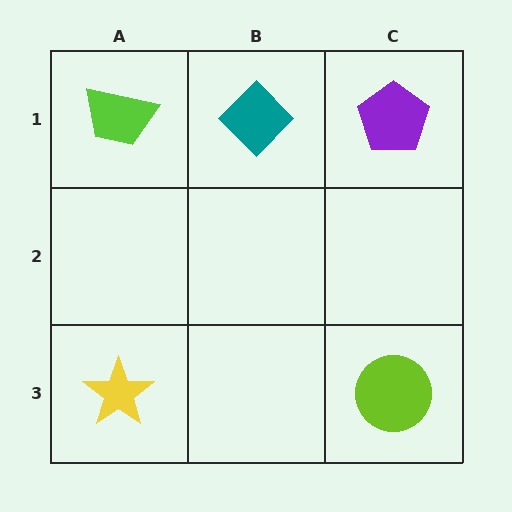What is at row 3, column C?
A lime circle.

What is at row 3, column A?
A yellow star.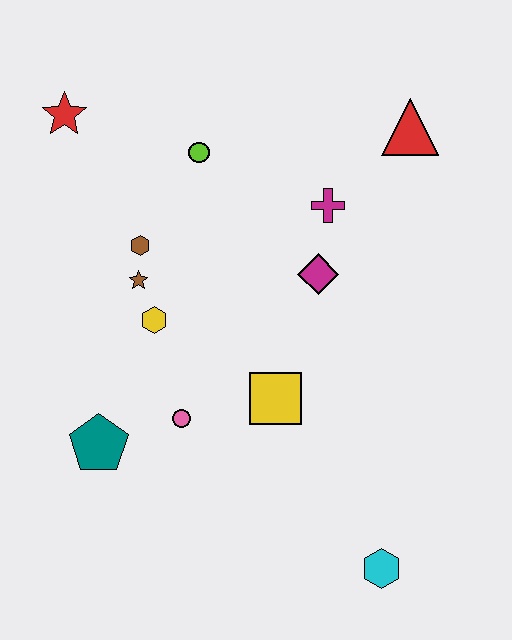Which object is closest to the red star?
The lime circle is closest to the red star.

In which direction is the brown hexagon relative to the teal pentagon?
The brown hexagon is above the teal pentagon.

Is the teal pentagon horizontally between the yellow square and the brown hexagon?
No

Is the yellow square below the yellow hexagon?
Yes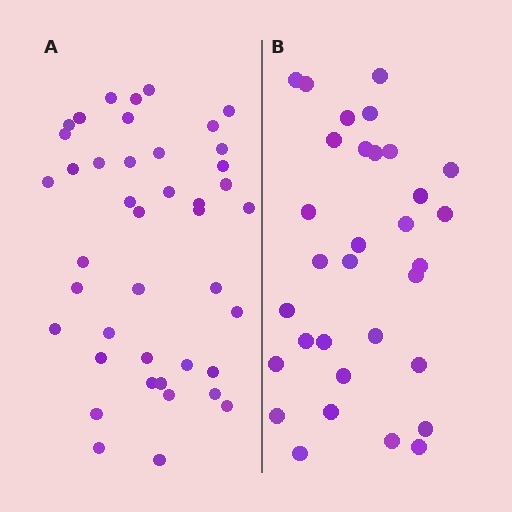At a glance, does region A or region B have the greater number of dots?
Region A (the left region) has more dots.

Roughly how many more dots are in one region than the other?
Region A has roughly 10 or so more dots than region B.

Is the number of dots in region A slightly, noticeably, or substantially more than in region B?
Region A has noticeably more, but not dramatically so. The ratio is roughly 1.3 to 1.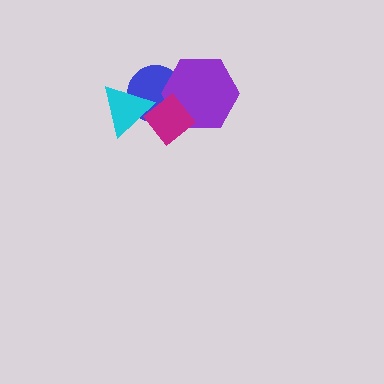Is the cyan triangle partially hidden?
Yes, it is partially covered by another shape.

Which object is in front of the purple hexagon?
The magenta diamond is in front of the purple hexagon.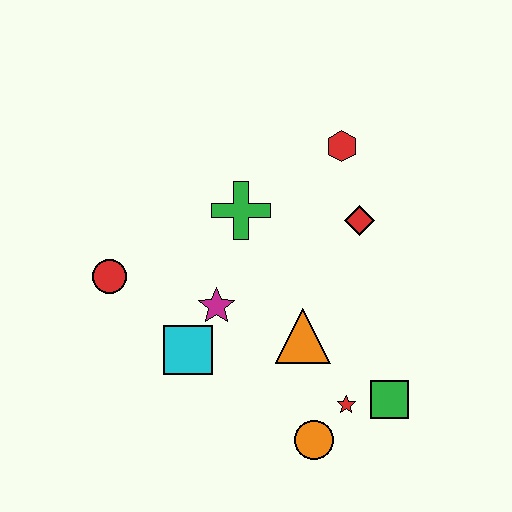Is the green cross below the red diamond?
No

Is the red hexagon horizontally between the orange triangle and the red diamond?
Yes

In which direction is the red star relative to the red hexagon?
The red star is below the red hexagon.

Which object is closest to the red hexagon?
The red diamond is closest to the red hexagon.